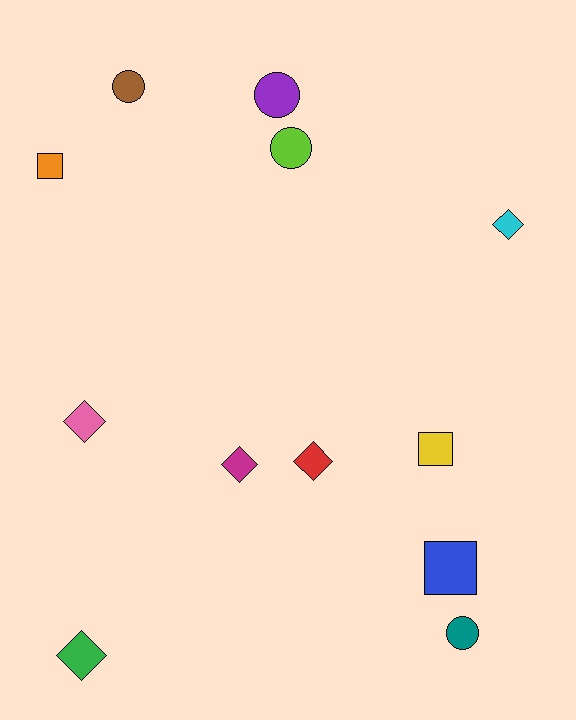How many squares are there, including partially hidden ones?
There are 3 squares.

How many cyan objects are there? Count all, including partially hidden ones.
There is 1 cyan object.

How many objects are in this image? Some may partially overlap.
There are 12 objects.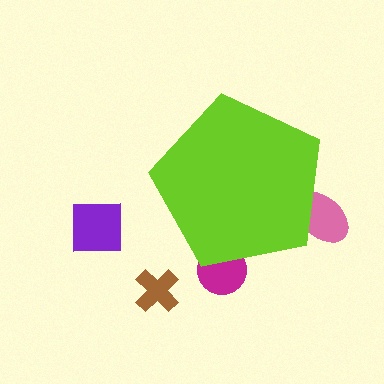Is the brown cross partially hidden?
No, the brown cross is fully visible.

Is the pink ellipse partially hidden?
Yes, the pink ellipse is partially hidden behind the lime pentagon.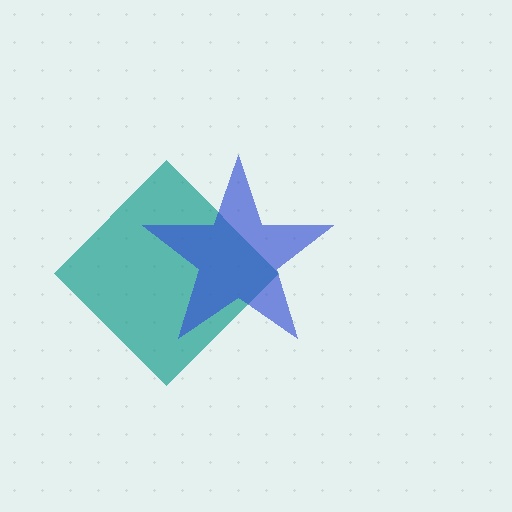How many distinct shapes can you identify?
There are 2 distinct shapes: a teal diamond, a blue star.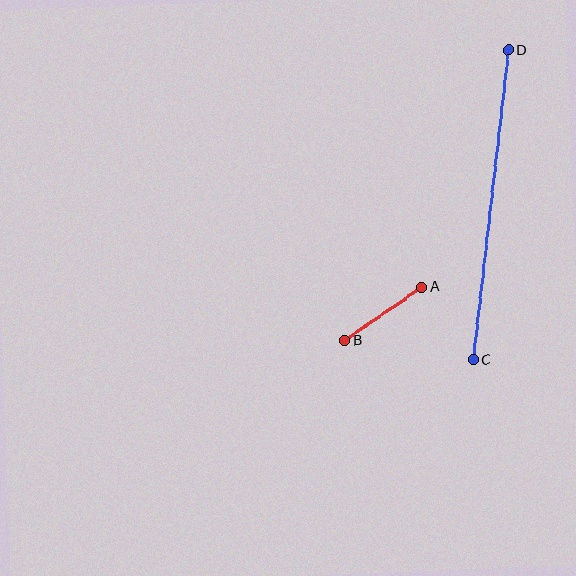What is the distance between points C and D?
The distance is approximately 311 pixels.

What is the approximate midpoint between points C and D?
The midpoint is at approximately (491, 205) pixels.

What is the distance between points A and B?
The distance is approximately 94 pixels.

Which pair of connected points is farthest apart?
Points C and D are farthest apart.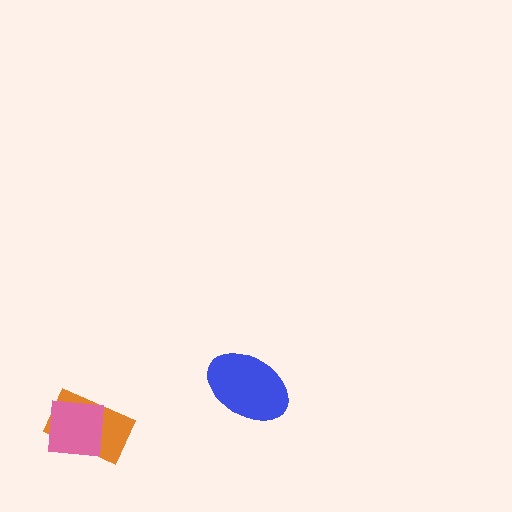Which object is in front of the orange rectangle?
The pink square is in front of the orange rectangle.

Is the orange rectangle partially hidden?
Yes, it is partially covered by another shape.